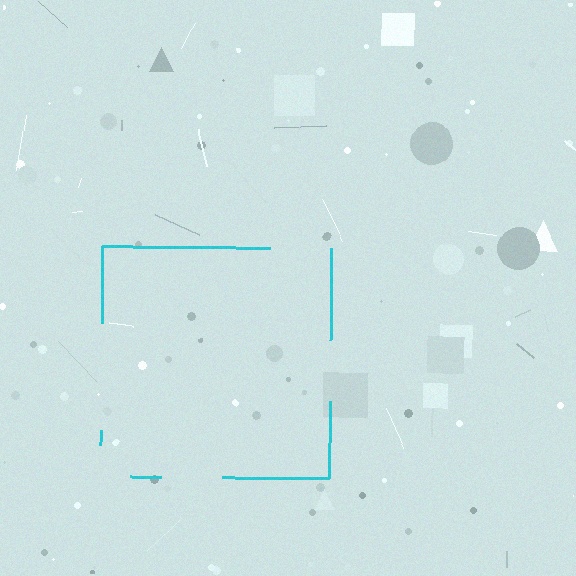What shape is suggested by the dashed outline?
The dashed outline suggests a square.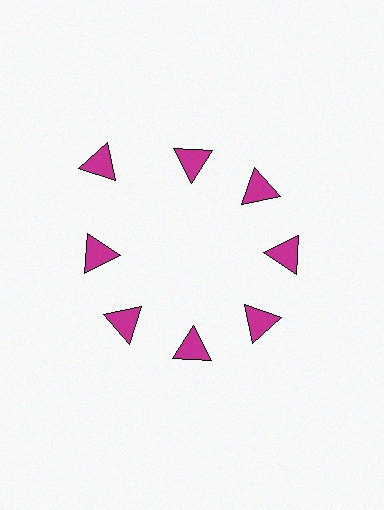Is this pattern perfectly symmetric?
No. The 8 magenta triangles are arranged in a ring, but one element near the 10 o'clock position is pushed outward from the center, breaking the 8-fold rotational symmetry.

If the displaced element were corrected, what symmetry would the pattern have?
It would have 8-fold rotational symmetry — the pattern would map onto itself every 45 degrees.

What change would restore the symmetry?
The symmetry would be restored by moving it inward, back onto the ring so that all 8 triangles sit at equal angles and equal distance from the center.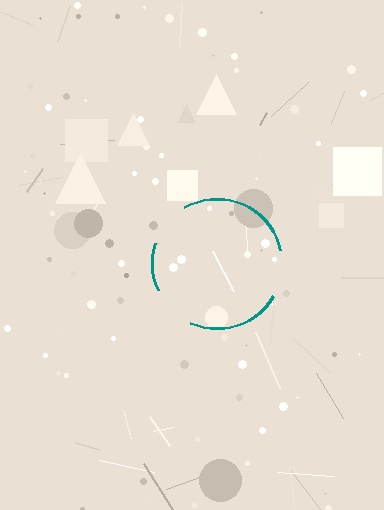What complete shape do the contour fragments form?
The contour fragments form a circle.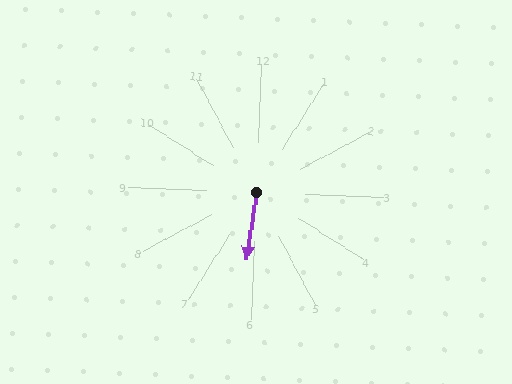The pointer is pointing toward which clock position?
Roughly 6 o'clock.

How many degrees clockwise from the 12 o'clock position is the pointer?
Approximately 186 degrees.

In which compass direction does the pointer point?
South.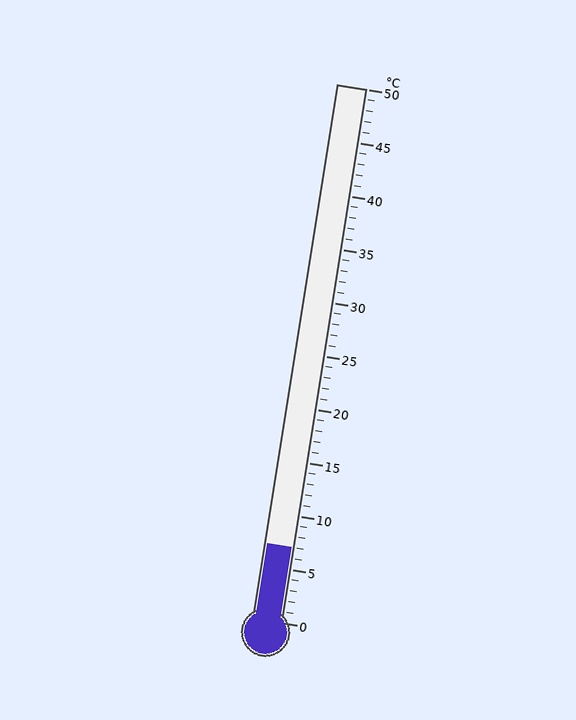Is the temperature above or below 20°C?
The temperature is below 20°C.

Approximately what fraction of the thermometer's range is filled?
The thermometer is filled to approximately 15% of its range.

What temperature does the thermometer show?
The thermometer shows approximately 7°C.